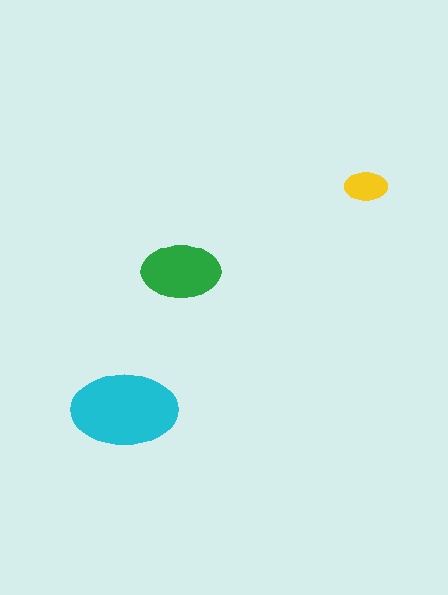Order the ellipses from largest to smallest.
the cyan one, the green one, the yellow one.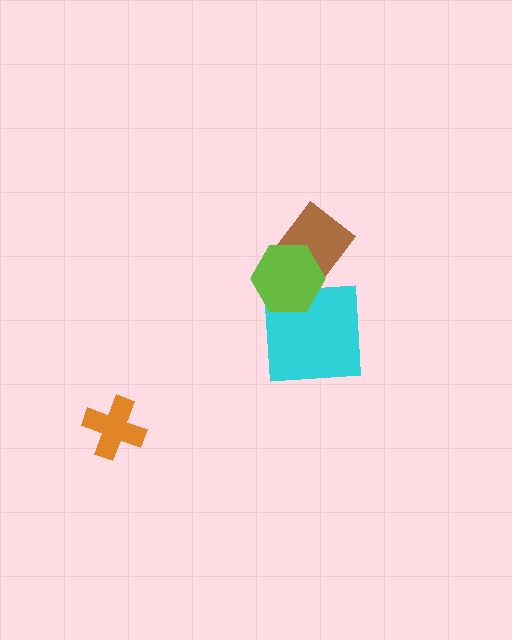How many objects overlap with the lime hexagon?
2 objects overlap with the lime hexagon.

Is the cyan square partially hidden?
Yes, it is partially covered by another shape.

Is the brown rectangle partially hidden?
Yes, it is partially covered by another shape.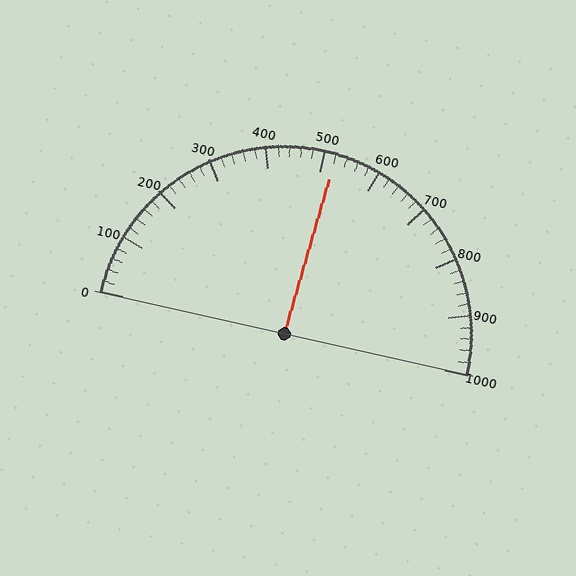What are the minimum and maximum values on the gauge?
The gauge ranges from 0 to 1000.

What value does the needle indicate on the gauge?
The needle indicates approximately 520.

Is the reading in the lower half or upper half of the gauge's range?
The reading is in the upper half of the range (0 to 1000).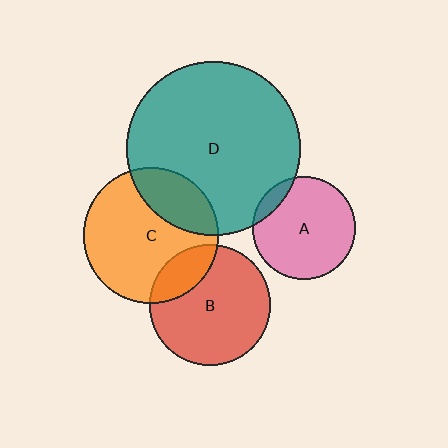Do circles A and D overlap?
Yes.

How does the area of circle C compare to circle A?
Approximately 1.7 times.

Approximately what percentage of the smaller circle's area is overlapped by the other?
Approximately 10%.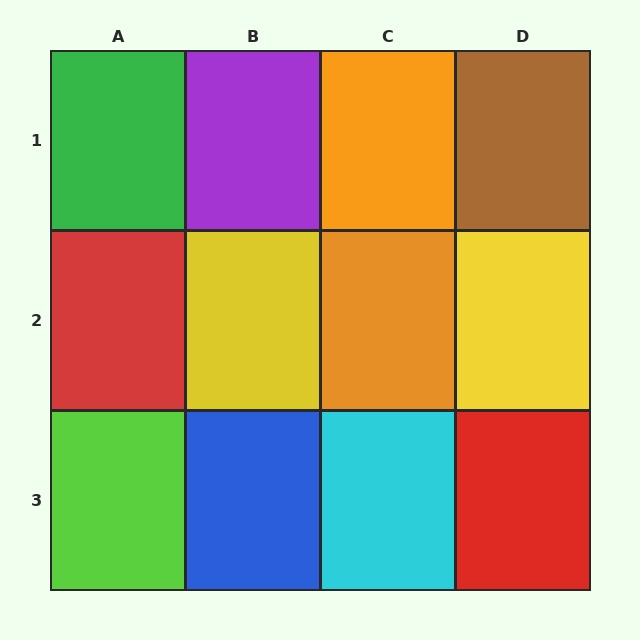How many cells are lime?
1 cell is lime.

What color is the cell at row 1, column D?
Brown.